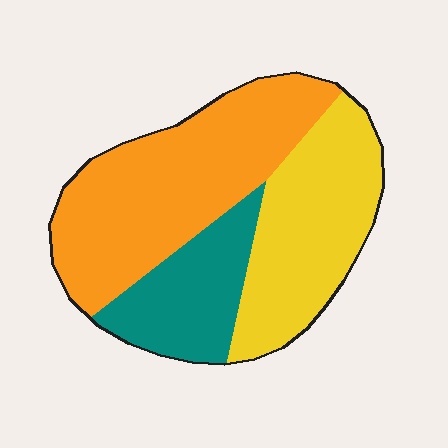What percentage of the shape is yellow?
Yellow covers roughly 35% of the shape.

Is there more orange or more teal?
Orange.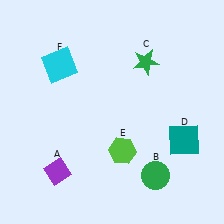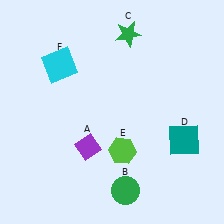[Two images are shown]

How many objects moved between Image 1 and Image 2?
3 objects moved between the two images.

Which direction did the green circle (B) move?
The green circle (B) moved left.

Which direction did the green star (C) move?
The green star (C) moved up.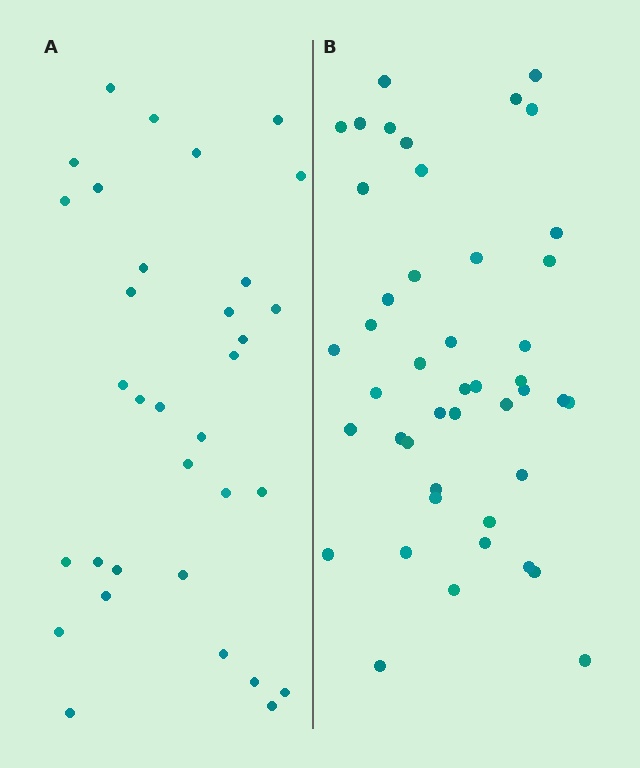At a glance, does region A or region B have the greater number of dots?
Region B (the right region) has more dots.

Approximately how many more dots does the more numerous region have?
Region B has roughly 12 or so more dots than region A.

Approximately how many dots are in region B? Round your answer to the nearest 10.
About 40 dots. (The exact count is 45, which rounds to 40.)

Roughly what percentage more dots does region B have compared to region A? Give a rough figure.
About 35% more.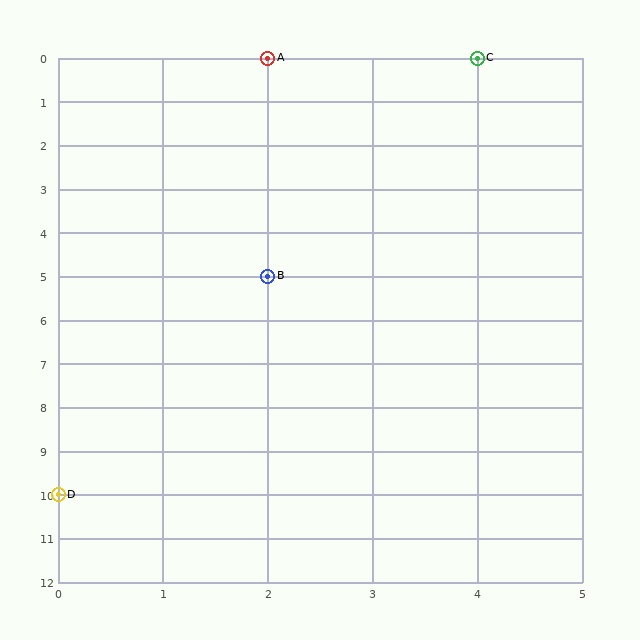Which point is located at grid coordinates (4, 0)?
Point C is at (4, 0).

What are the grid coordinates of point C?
Point C is at grid coordinates (4, 0).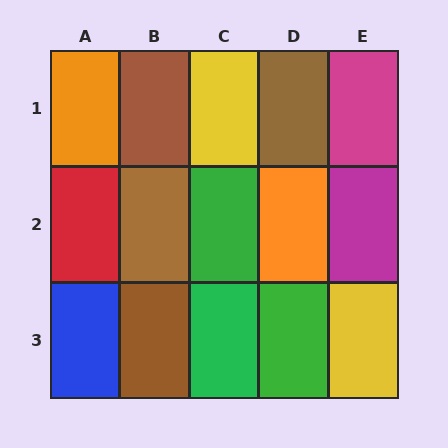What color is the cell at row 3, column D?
Green.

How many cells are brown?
4 cells are brown.